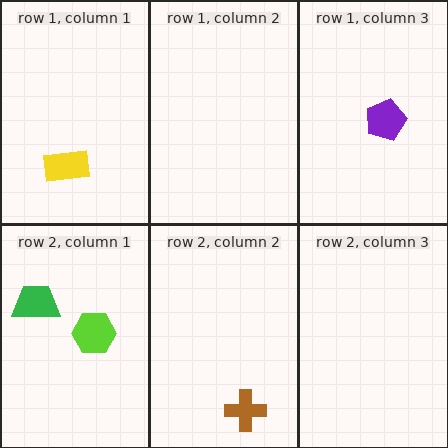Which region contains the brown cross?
The row 2, column 2 region.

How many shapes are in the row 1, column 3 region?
1.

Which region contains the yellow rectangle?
The row 1, column 1 region.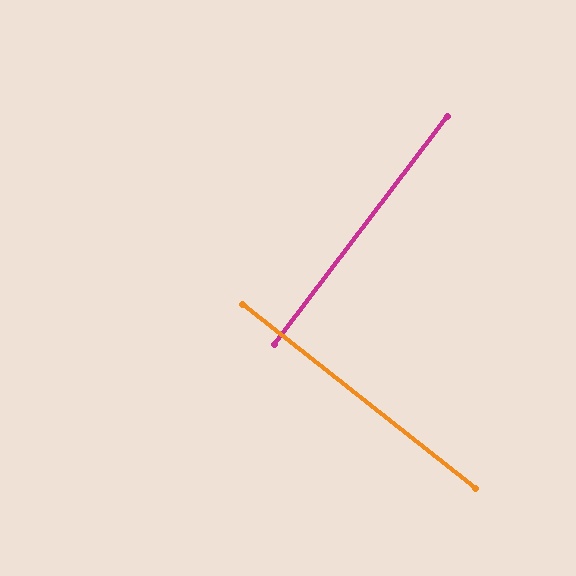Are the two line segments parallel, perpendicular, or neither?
Perpendicular — they meet at approximately 89°.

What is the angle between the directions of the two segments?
Approximately 89 degrees.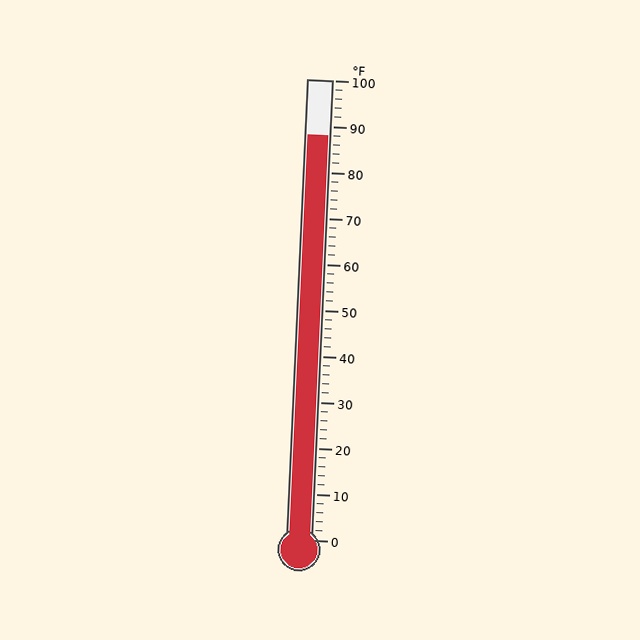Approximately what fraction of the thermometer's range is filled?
The thermometer is filled to approximately 90% of its range.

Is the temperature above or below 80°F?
The temperature is above 80°F.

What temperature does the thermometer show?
The thermometer shows approximately 88°F.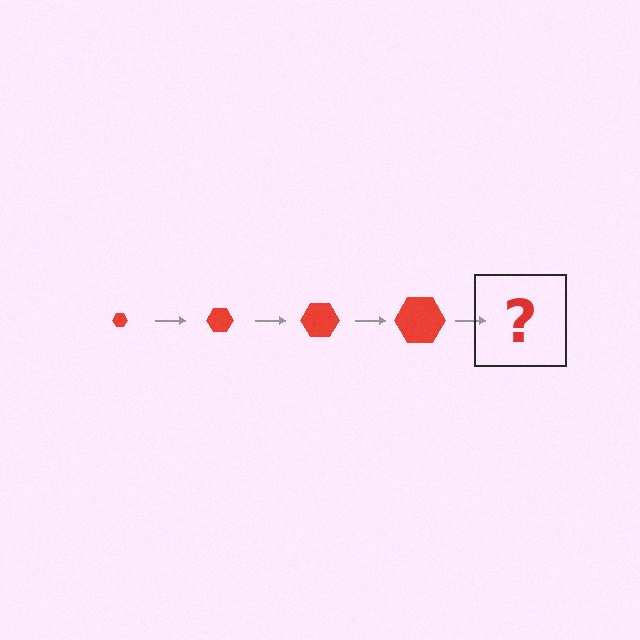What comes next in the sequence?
The next element should be a red hexagon, larger than the previous one.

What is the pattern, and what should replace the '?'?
The pattern is that the hexagon gets progressively larger each step. The '?' should be a red hexagon, larger than the previous one.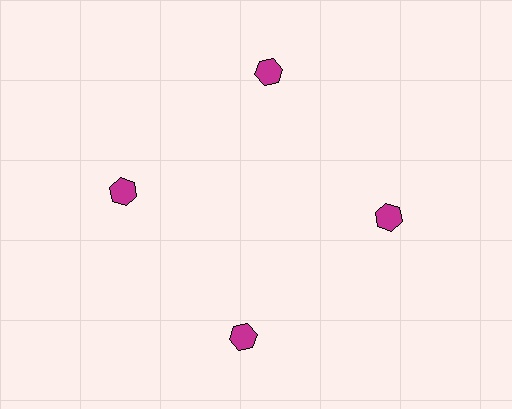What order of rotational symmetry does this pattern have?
This pattern has 4-fold rotational symmetry.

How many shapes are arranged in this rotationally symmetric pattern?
There are 4 shapes, arranged in 4 groups of 1.